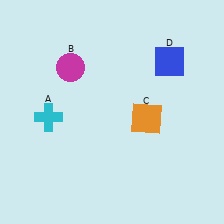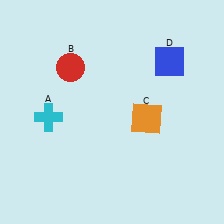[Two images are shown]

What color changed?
The circle (B) changed from magenta in Image 1 to red in Image 2.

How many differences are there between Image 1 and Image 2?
There is 1 difference between the two images.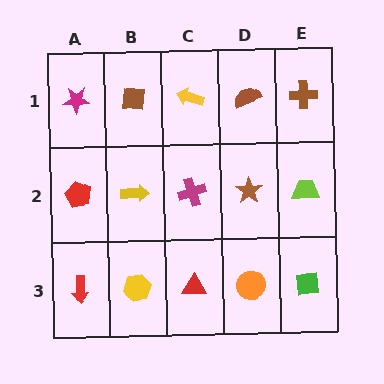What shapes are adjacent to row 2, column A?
A magenta star (row 1, column A), a red arrow (row 3, column A), a yellow arrow (row 2, column B).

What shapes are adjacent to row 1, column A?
A red pentagon (row 2, column A), a brown square (row 1, column B).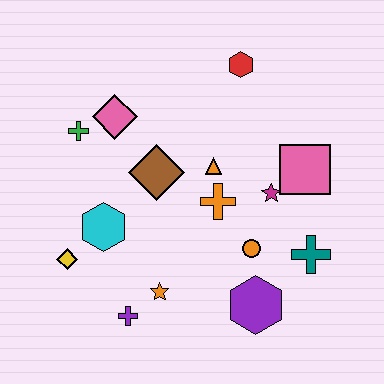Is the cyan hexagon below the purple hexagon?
No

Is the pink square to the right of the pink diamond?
Yes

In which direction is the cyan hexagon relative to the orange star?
The cyan hexagon is above the orange star.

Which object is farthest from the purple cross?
The red hexagon is farthest from the purple cross.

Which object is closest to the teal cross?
The orange circle is closest to the teal cross.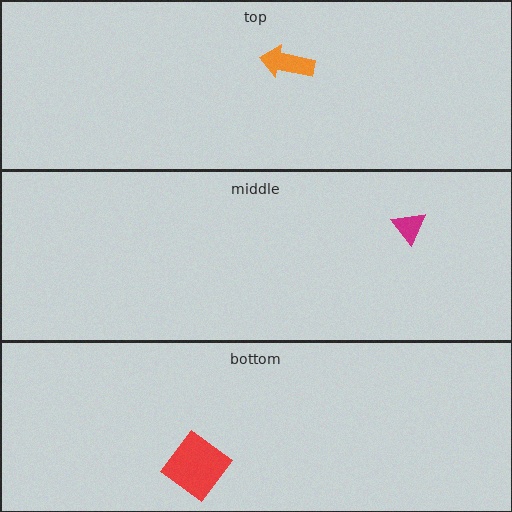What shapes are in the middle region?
The magenta triangle.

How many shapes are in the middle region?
1.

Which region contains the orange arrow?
The top region.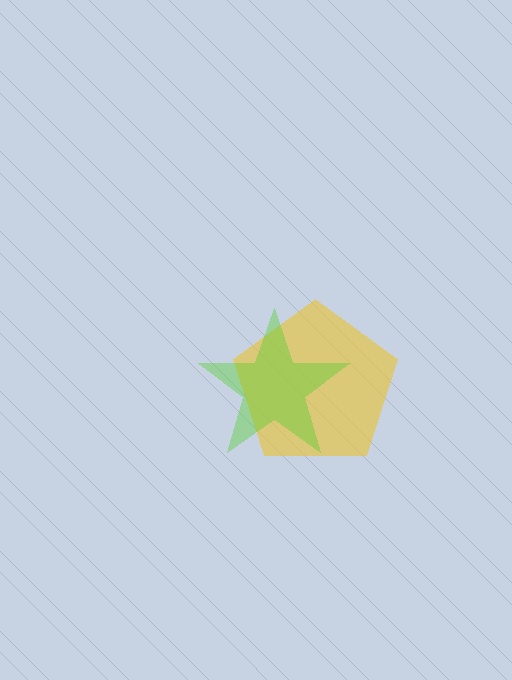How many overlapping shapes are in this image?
There are 2 overlapping shapes in the image.